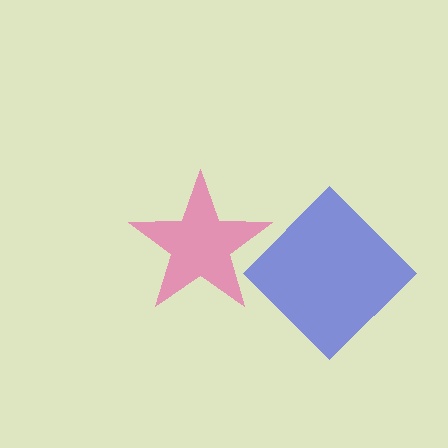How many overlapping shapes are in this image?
There are 2 overlapping shapes in the image.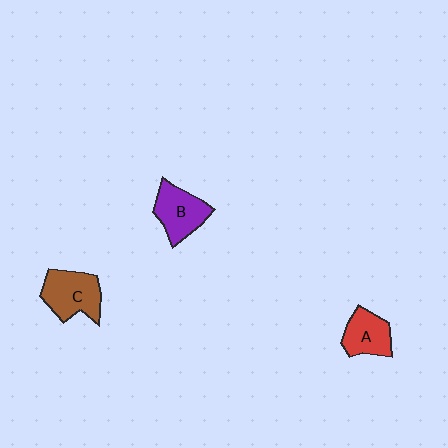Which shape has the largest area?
Shape C (brown).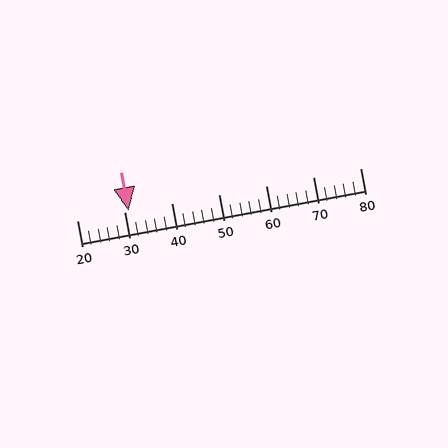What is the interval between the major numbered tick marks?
The major tick marks are spaced 10 units apart.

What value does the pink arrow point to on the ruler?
The pink arrow points to approximately 31.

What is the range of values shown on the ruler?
The ruler shows values from 20 to 80.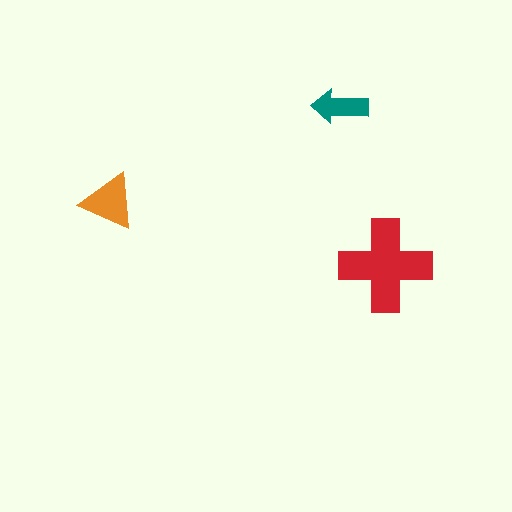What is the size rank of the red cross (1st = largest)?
1st.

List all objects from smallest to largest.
The teal arrow, the orange triangle, the red cross.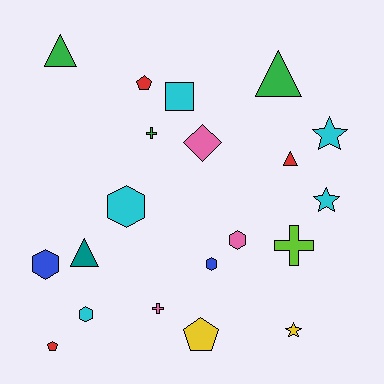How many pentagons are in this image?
There are 3 pentagons.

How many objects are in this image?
There are 20 objects.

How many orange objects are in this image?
There are no orange objects.